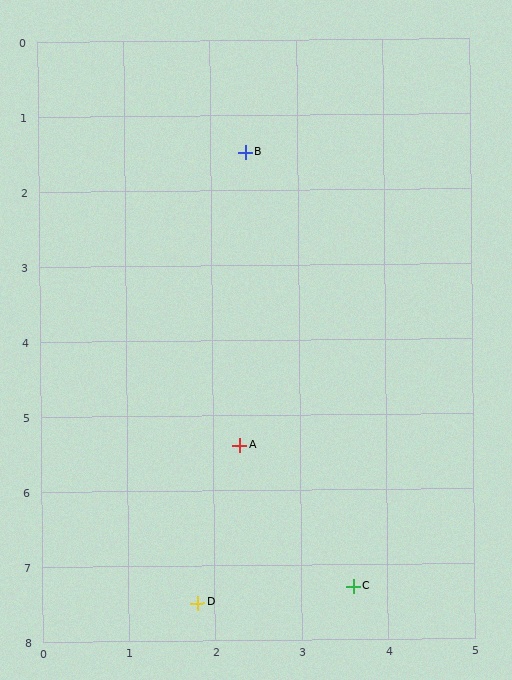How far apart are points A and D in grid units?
Points A and D are about 2.2 grid units apart.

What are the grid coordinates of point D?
Point D is at approximately (1.8, 7.5).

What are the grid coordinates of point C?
Point C is at approximately (3.6, 7.3).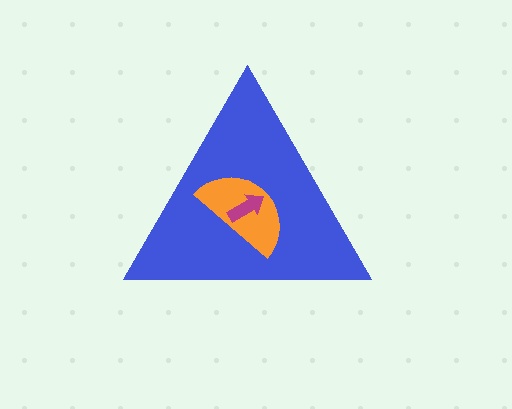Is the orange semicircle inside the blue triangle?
Yes.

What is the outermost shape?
The blue triangle.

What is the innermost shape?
The magenta arrow.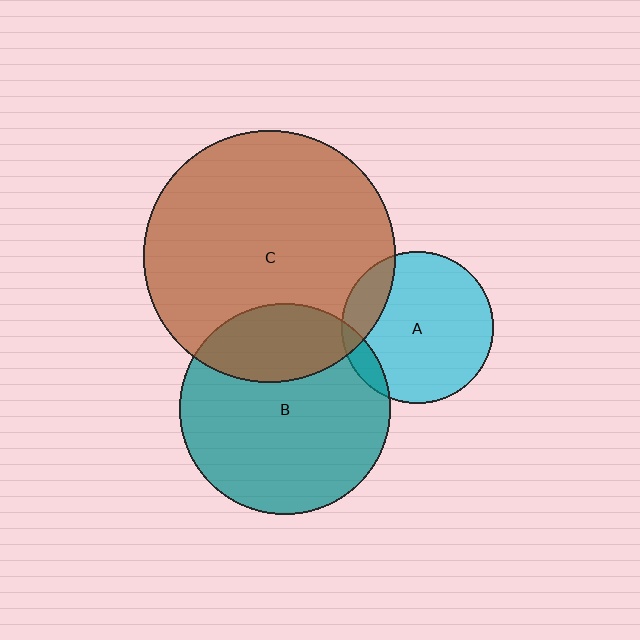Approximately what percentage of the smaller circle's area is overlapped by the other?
Approximately 10%.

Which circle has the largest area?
Circle C (brown).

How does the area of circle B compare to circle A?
Approximately 1.9 times.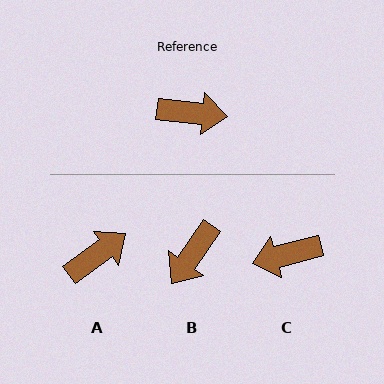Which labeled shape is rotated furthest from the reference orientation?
C, about 159 degrees away.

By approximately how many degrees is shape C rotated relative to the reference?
Approximately 159 degrees clockwise.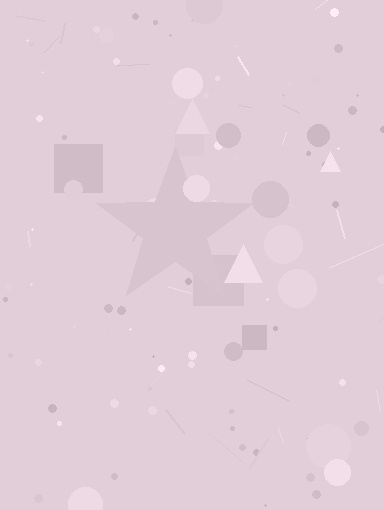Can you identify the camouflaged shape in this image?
The camouflaged shape is a star.